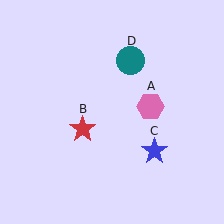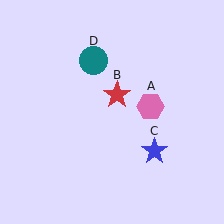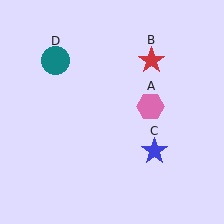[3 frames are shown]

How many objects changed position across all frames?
2 objects changed position: red star (object B), teal circle (object D).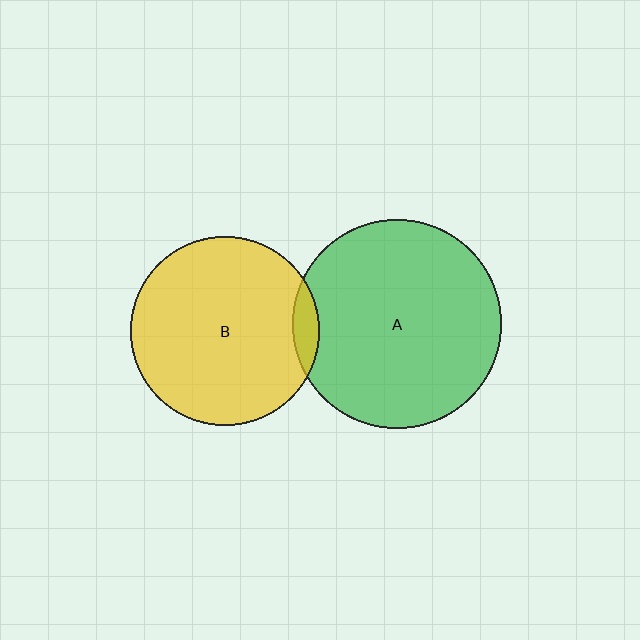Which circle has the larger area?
Circle A (green).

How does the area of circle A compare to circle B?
Approximately 1.2 times.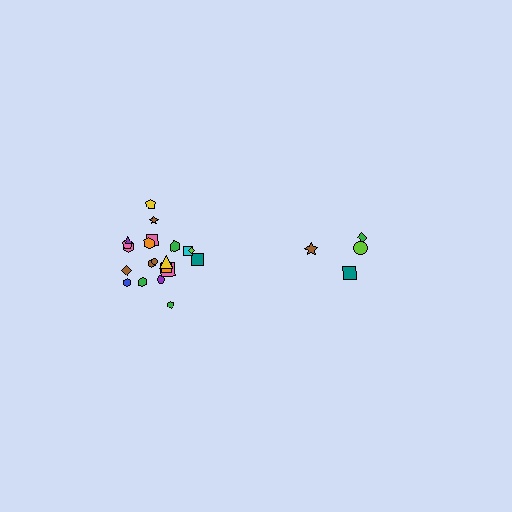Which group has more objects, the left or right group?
The left group.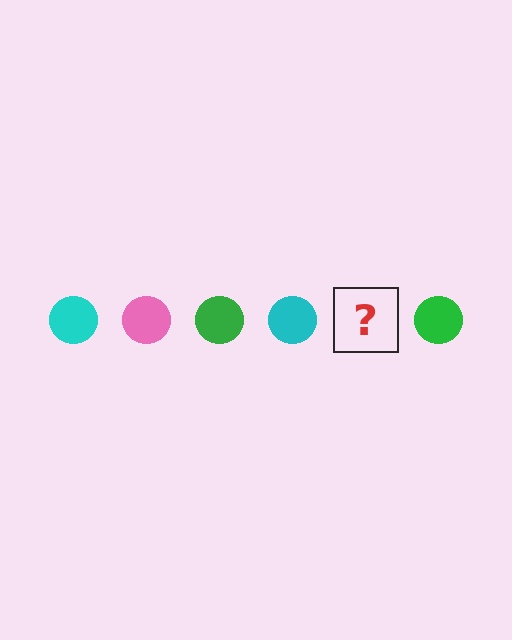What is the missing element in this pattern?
The missing element is a pink circle.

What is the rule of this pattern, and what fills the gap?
The rule is that the pattern cycles through cyan, pink, green circles. The gap should be filled with a pink circle.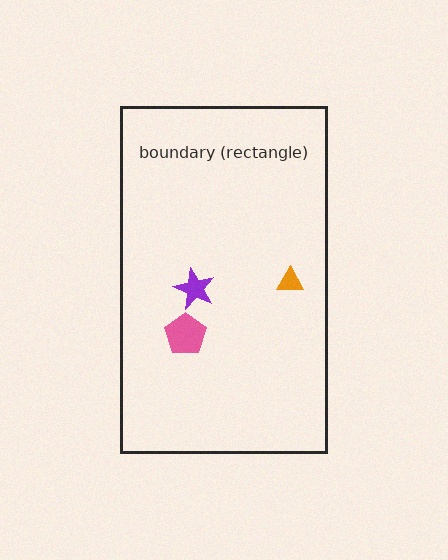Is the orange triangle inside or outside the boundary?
Inside.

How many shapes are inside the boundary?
3 inside, 0 outside.